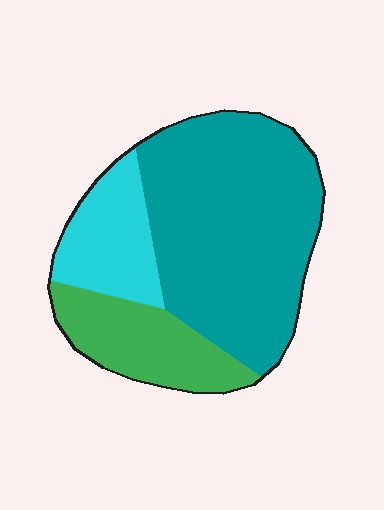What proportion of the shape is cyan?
Cyan covers around 20% of the shape.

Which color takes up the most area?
Teal, at roughly 60%.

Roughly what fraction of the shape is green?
Green covers about 20% of the shape.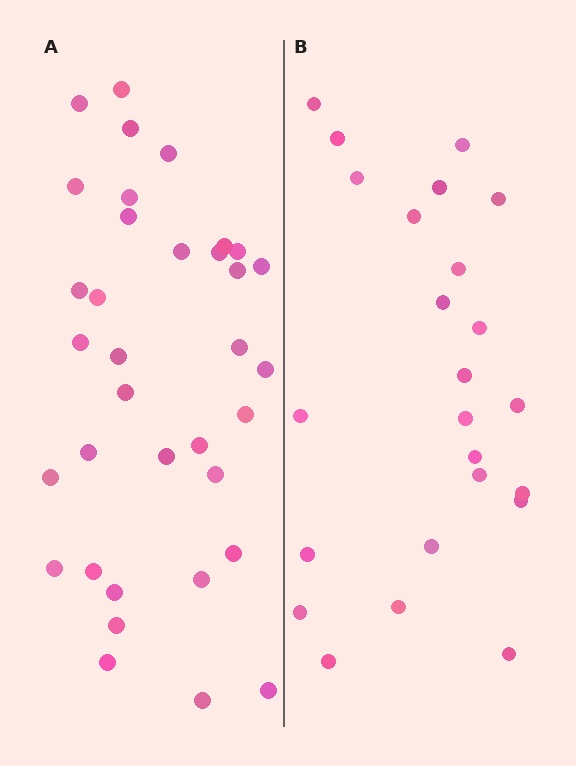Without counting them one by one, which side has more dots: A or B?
Region A (the left region) has more dots.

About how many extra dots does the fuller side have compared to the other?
Region A has roughly 12 or so more dots than region B.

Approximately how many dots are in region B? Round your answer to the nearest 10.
About 20 dots. (The exact count is 24, which rounds to 20.)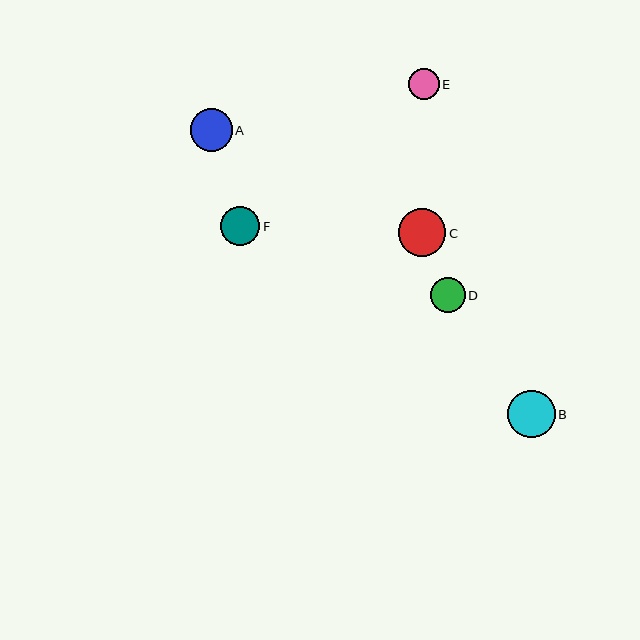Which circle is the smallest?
Circle E is the smallest with a size of approximately 31 pixels.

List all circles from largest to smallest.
From largest to smallest: B, C, A, F, D, E.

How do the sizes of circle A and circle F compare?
Circle A and circle F are approximately the same size.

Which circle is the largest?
Circle B is the largest with a size of approximately 48 pixels.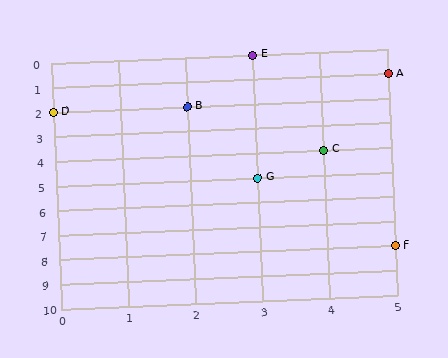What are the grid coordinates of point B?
Point B is at grid coordinates (2, 2).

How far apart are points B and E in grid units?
Points B and E are 1 column and 2 rows apart (about 2.2 grid units diagonally).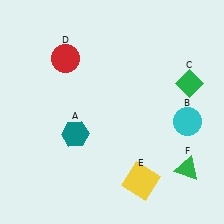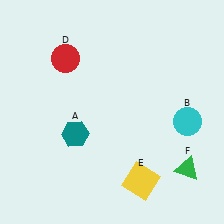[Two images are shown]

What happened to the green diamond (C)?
The green diamond (C) was removed in Image 2. It was in the top-right area of Image 1.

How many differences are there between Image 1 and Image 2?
There is 1 difference between the two images.